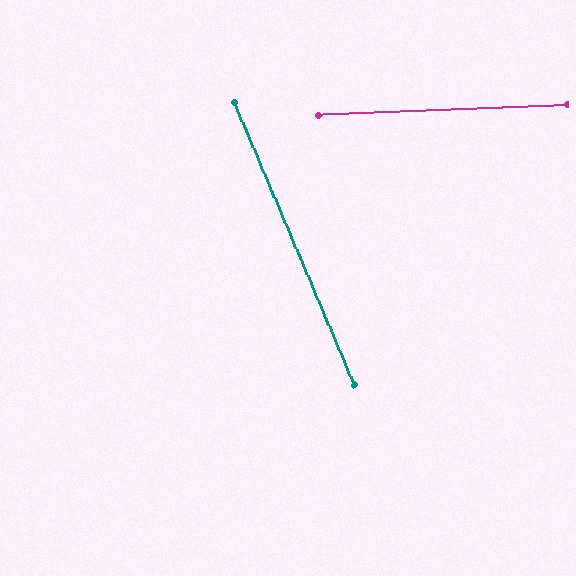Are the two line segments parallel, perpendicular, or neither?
Neither parallel nor perpendicular — they differ by about 70°.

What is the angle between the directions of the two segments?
Approximately 70 degrees.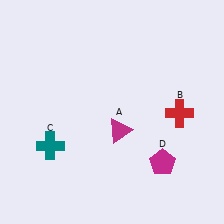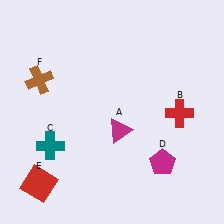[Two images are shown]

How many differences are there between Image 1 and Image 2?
There are 2 differences between the two images.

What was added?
A red square (E), a brown cross (F) were added in Image 2.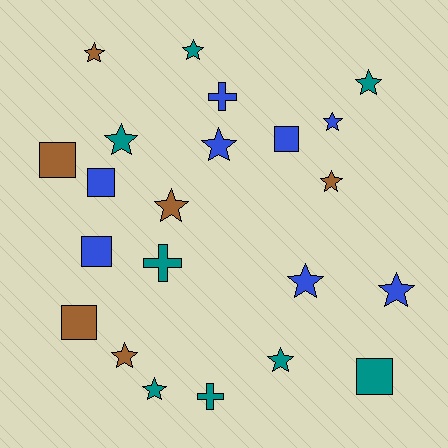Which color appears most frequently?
Blue, with 8 objects.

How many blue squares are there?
There are 3 blue squares.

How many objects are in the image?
There are 22 objects.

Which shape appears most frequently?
Star, with 13 objects.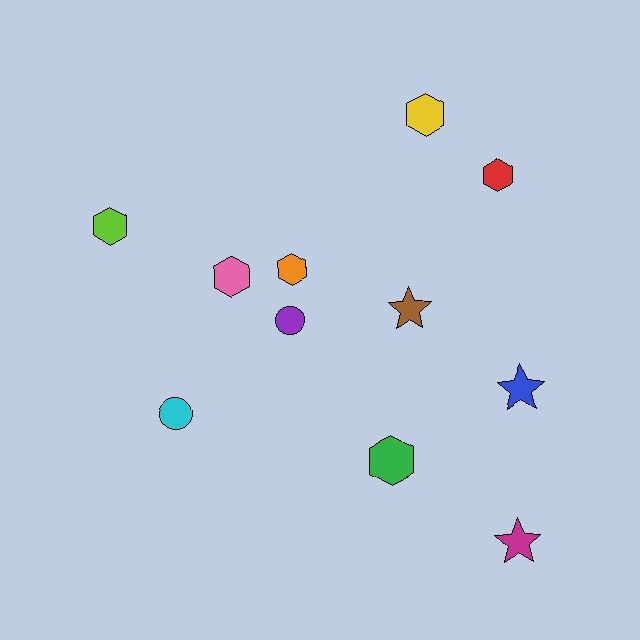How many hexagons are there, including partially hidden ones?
There are 6 hexagons.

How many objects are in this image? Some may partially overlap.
There are 11 objects.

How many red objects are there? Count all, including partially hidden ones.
There is 1 red object.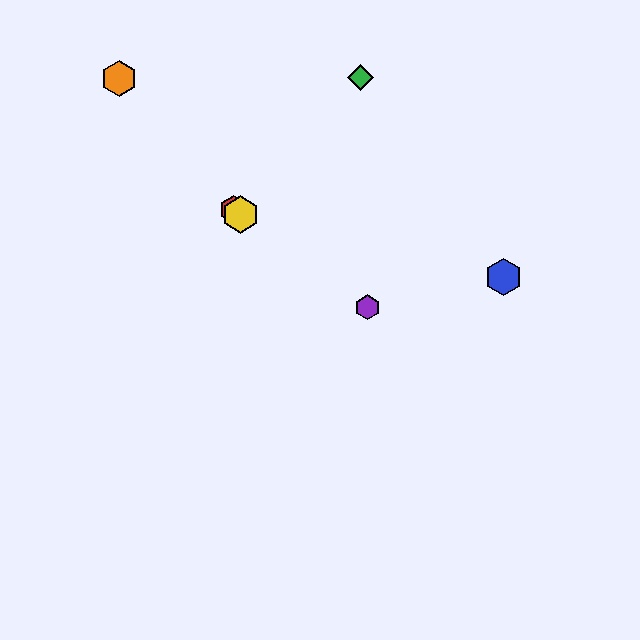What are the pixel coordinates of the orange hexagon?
The orange hexagon is at (119, 79).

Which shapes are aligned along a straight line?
The red hexagon, the yellow hexagon, the purple hexagon are aligned along a straight line.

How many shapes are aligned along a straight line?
3 shapes (the red hexagon, the yellow hexagon, the purple hexagon) are aligned along a straight line.